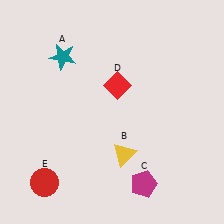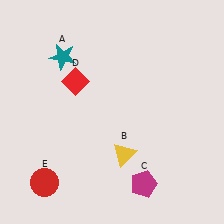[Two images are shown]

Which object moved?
The red diamond (D) moved left.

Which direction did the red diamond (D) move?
The red diamond (D) moved left.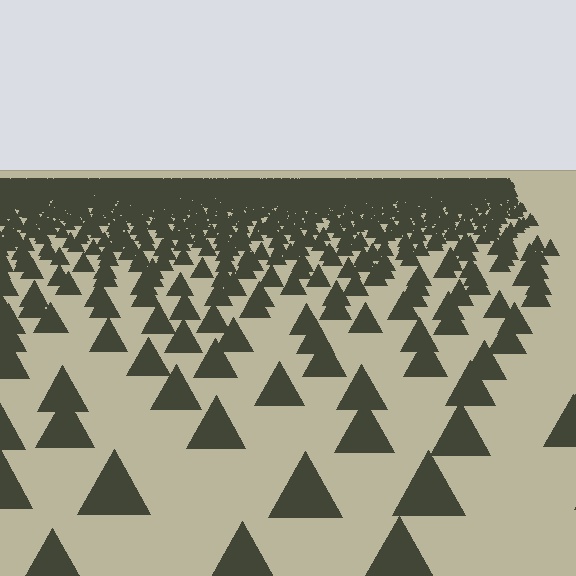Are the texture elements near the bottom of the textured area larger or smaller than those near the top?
Larger. Near the bottom, elements are closer to the viewer and appear at a bigger on-screen size.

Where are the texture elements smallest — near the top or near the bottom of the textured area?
Near the top.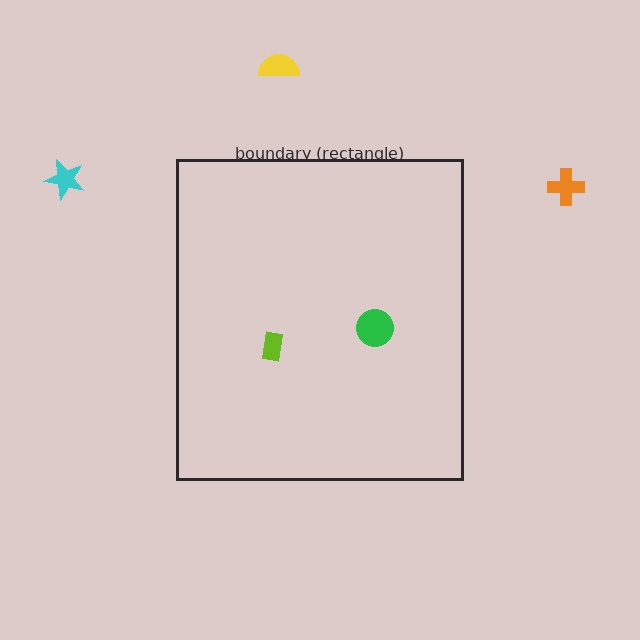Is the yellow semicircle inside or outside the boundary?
Outside.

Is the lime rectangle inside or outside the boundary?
Inside.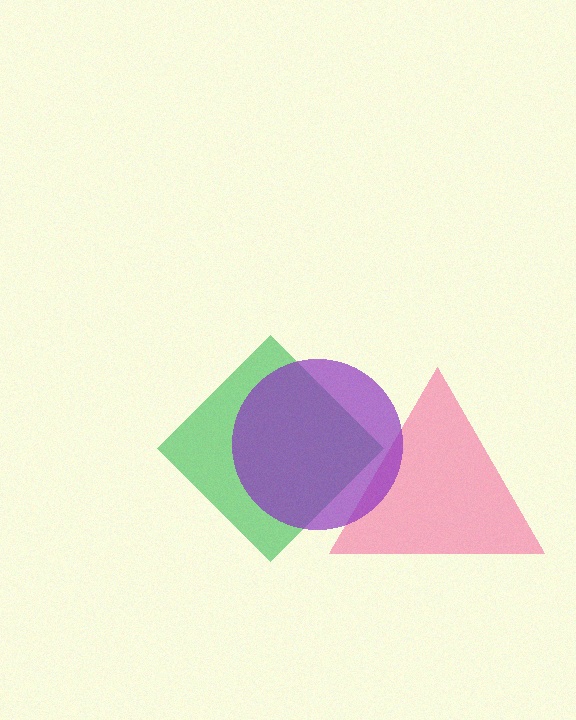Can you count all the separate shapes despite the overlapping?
Yes, there are 3 separate shapes.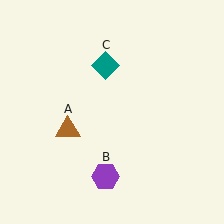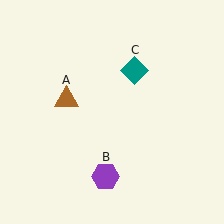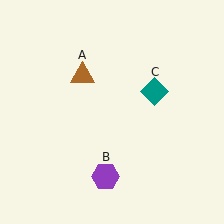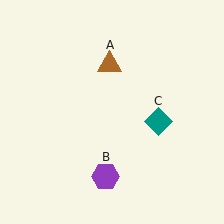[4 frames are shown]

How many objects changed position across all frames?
2 objects changed position: brown triangle (object A), teal diamond (object C).